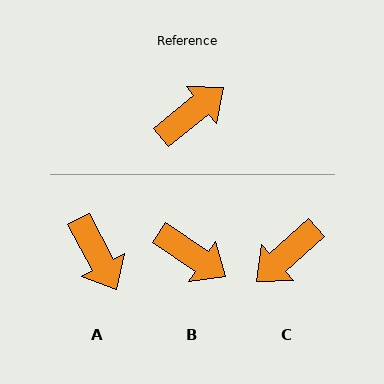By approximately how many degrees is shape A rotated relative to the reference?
Approximately 101 degrees clockwise.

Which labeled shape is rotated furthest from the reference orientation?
C, about 177 degrees away.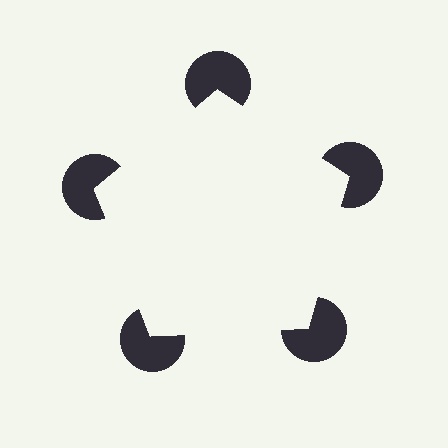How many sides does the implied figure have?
5 sides.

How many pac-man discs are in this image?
There are 5 — one at each vertex of the illusory pentagon.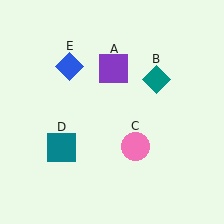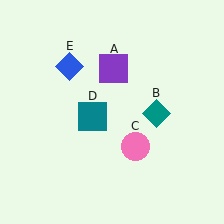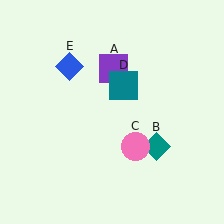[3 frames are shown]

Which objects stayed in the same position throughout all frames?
Purple square (object A) and pink circle (object C) and blue diamond (object E) remained stationary.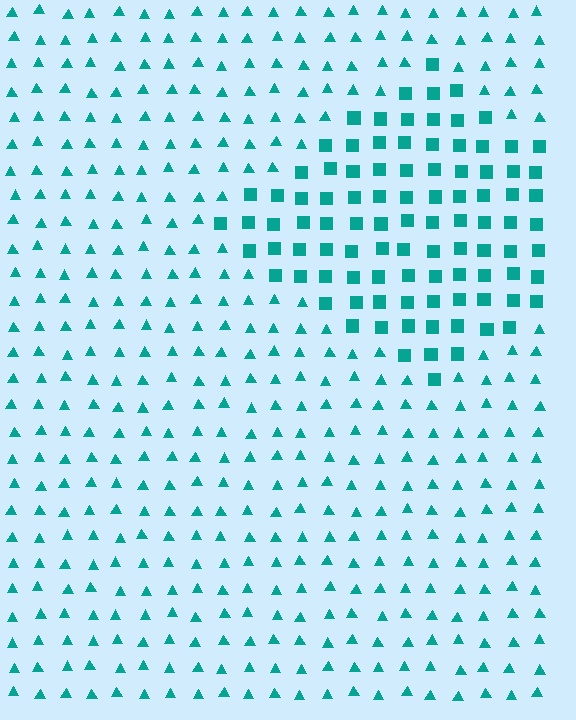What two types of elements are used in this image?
The image uses squares inside the diamond region and triangles outside it.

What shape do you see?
I see a diamond.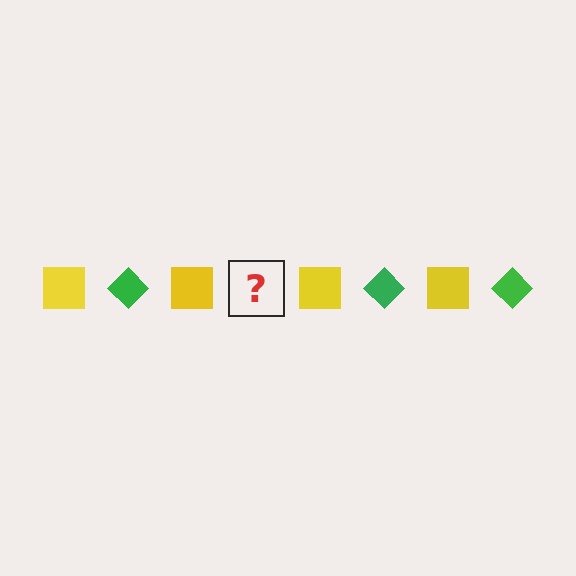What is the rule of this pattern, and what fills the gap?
The rule is that the pattern alternates between yellow square and green diamond. The gap should be filled with a green diamond.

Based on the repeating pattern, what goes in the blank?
The blank should be a green diamond.